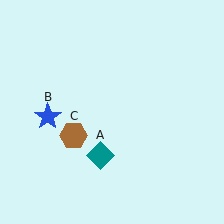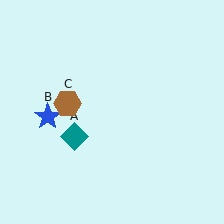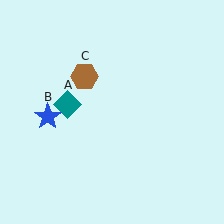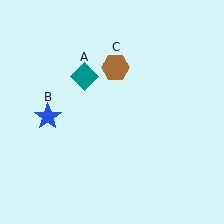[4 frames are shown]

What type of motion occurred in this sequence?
The teal diamond (object A), brown hexagon (object C) rotated clockwise around the center of the scene.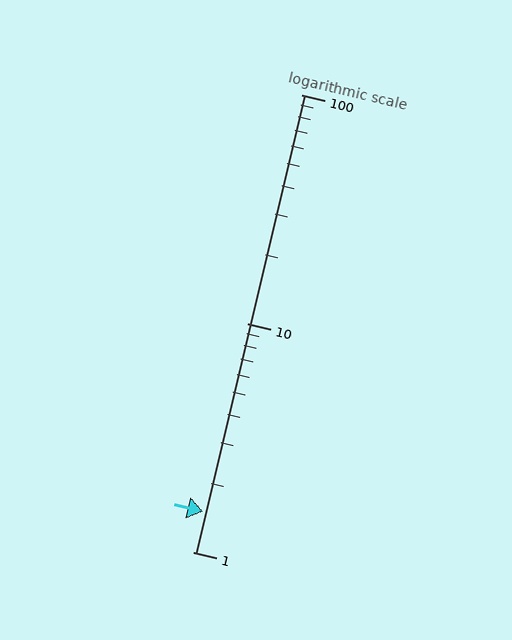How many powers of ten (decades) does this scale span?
The scale spans 2 decades, from 1 to 100.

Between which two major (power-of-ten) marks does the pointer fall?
The pointer is between 1 and 10.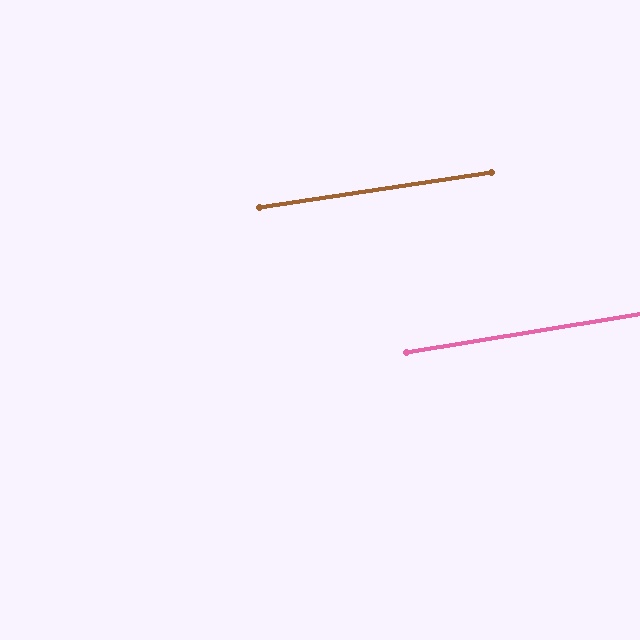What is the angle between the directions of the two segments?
Approximately 0 degrees.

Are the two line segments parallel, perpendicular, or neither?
Parallel — their directions differ by only 0.5°.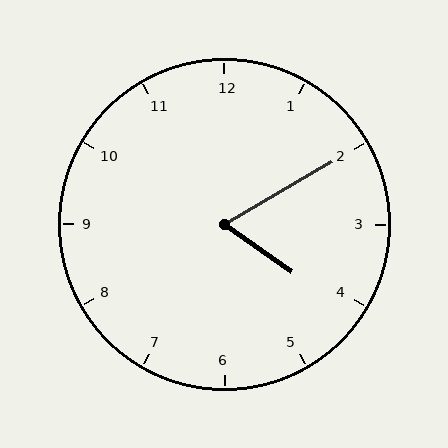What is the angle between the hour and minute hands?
Approximately 65 degrees.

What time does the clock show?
4:10.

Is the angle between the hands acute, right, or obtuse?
It is acute.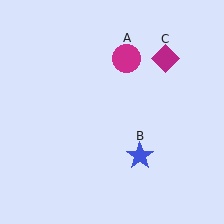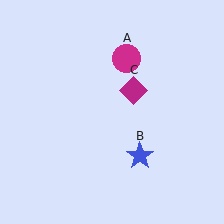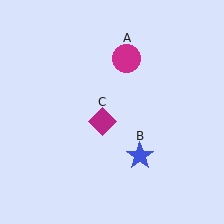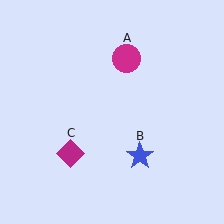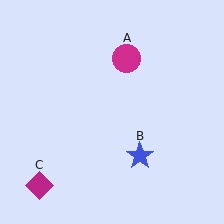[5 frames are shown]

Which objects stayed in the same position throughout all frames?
Magenta circle (object A) and blue star (object B) remained stationary.